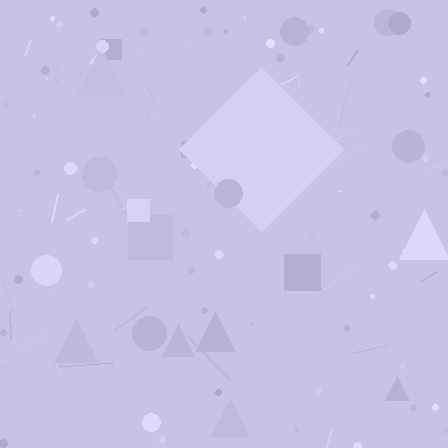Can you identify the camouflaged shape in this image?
The camouflaged shape is a diamond.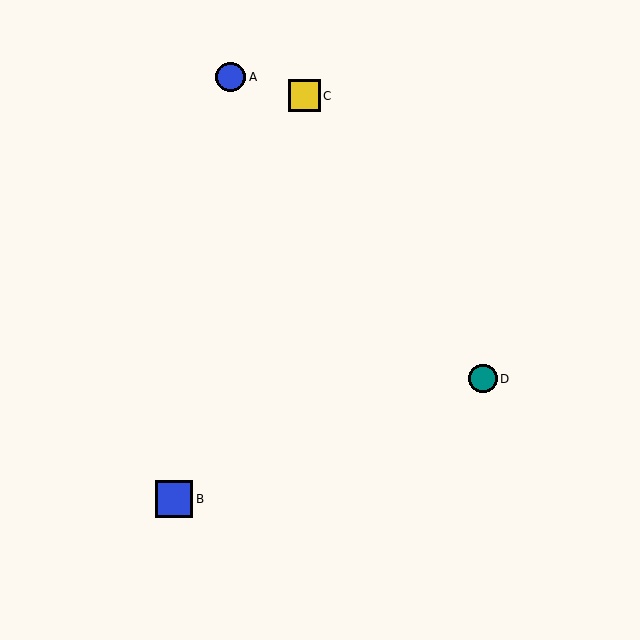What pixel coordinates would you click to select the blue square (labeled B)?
Click at (174, 499) to select the blue square B.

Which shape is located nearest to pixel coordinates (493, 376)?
The teal circle (labeled D) at (483, 379) is nearest to that location.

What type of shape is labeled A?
Shape A is a blue circle.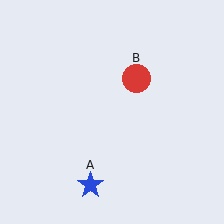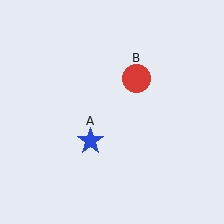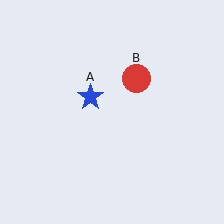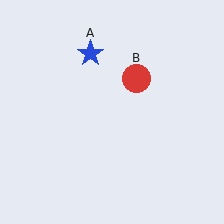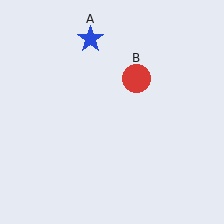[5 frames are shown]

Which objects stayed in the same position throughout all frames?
Red circle (object B) remained stationary.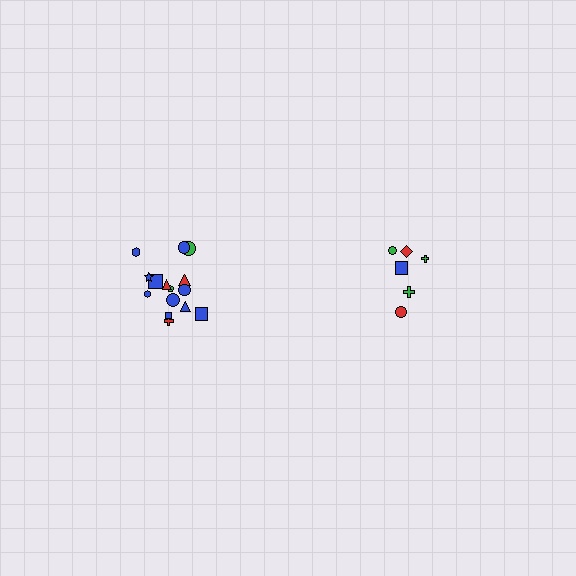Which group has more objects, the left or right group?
The left group.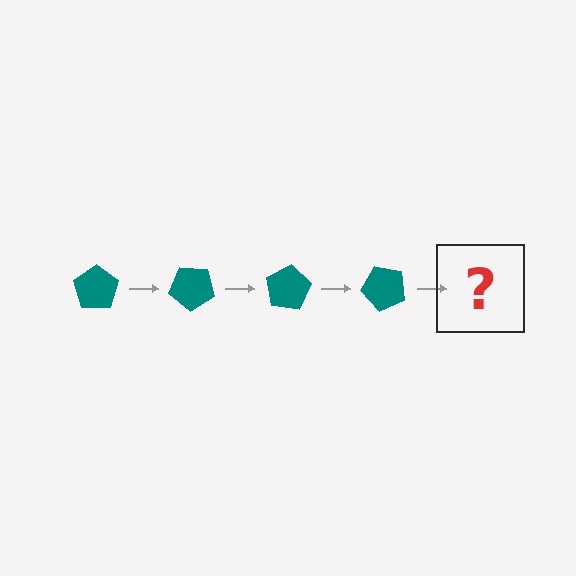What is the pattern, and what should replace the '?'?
The pattern is that the pentagon rotates 40 degrees each step. The '?' should be a teal pentagon rotated 160 degrees.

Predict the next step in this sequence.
The next step is a teal pentagon rotated 160 degrees.